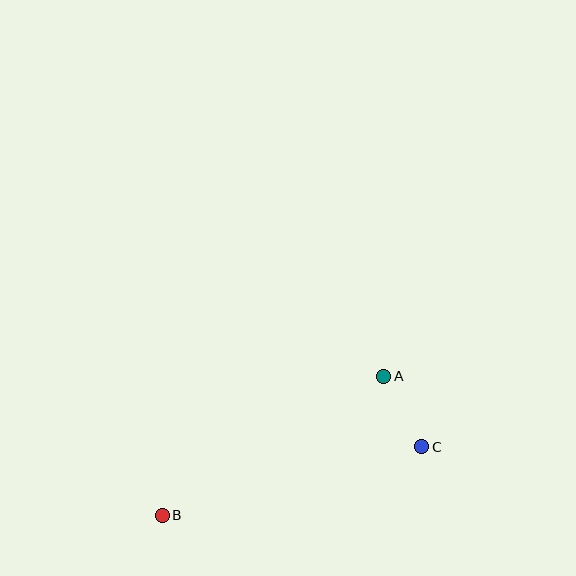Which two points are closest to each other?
Points A and C are closest to each other.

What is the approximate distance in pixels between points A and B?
The distance between A and B is approximately 262 pixels.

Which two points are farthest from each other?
Points B and C are farthest from each other.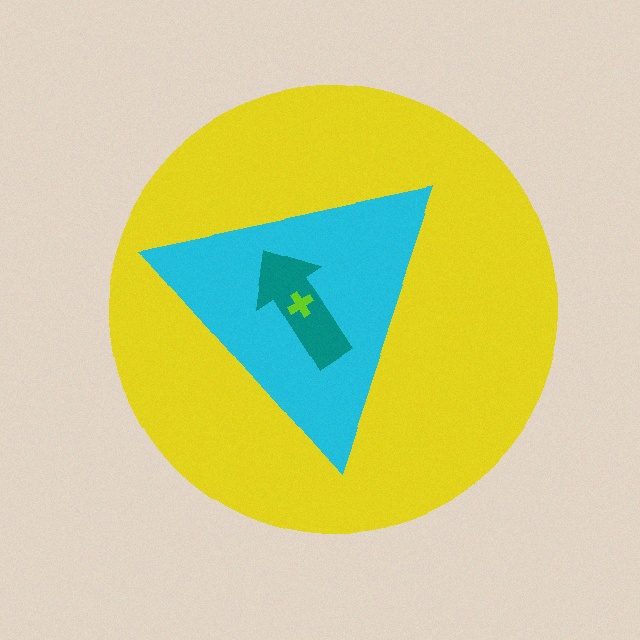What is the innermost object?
The lime cross.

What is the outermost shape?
The yellow circle.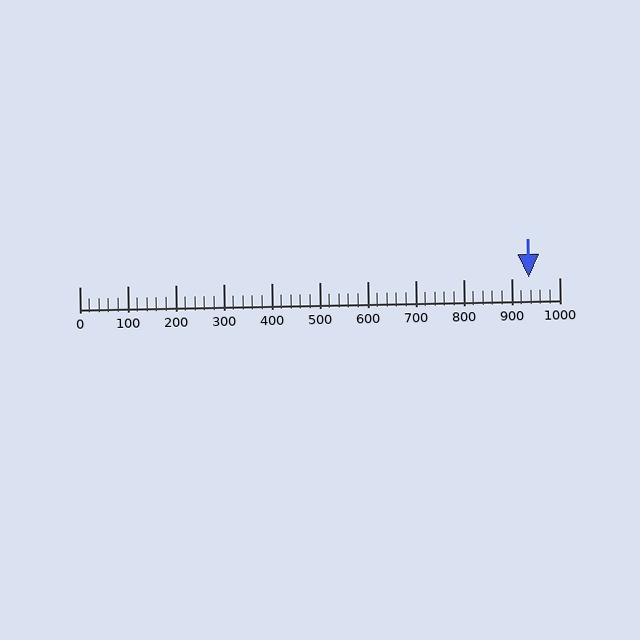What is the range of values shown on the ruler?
The ruler shows values from 0 to 1000.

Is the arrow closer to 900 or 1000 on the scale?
The arrow is closer to 900.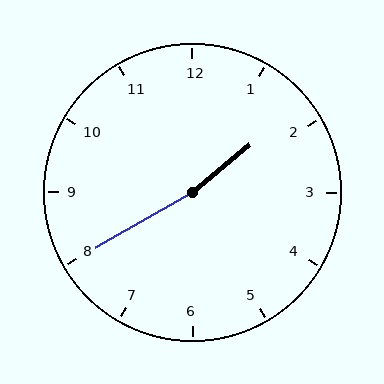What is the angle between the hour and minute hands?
Approximately 170 degrees.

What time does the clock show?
1:40.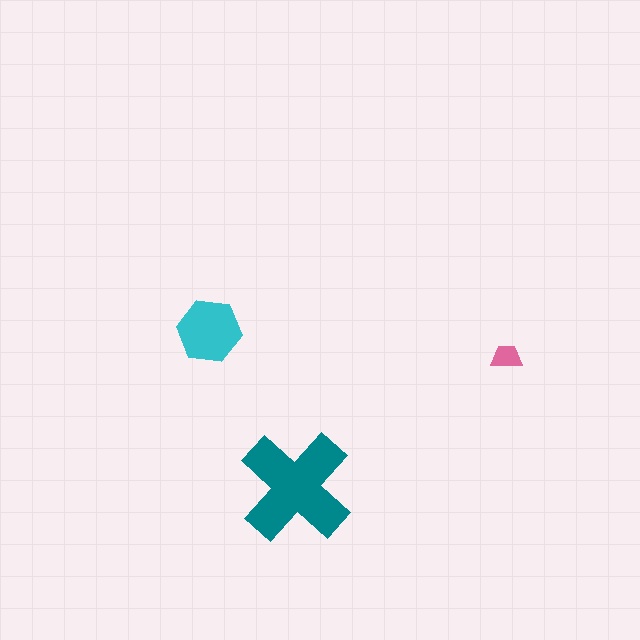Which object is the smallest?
The pink trapezoid.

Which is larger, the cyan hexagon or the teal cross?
The teal cross.